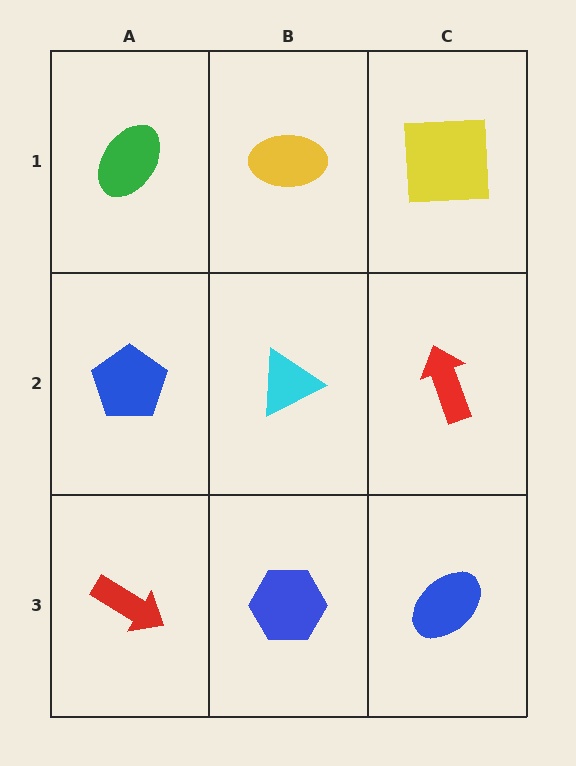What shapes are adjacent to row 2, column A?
A green ellipse (row 1, column A), a red arrow (row 3, column A), a cyan triangle (row 2, column B).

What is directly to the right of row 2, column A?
A cyan triangle.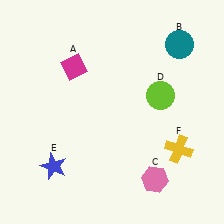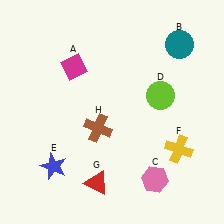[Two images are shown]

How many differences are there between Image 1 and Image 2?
There are 2 differences between the two images.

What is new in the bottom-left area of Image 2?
A brown cross (H) was added in the bottom-left area of Image 2.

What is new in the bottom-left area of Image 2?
A red triangle (G) was added in the bottom-left area of Image 2.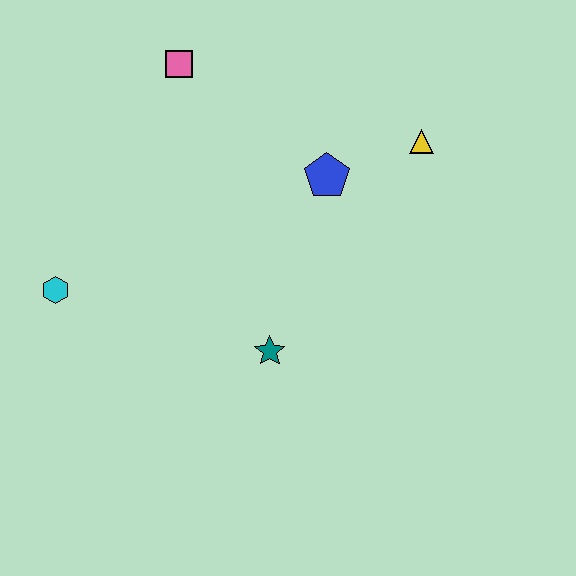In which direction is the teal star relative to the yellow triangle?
The teal star is below the yellow triangle.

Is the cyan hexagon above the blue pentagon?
No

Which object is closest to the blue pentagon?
The yellow triangle is closest to the blue pentagon.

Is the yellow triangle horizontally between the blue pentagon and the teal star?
No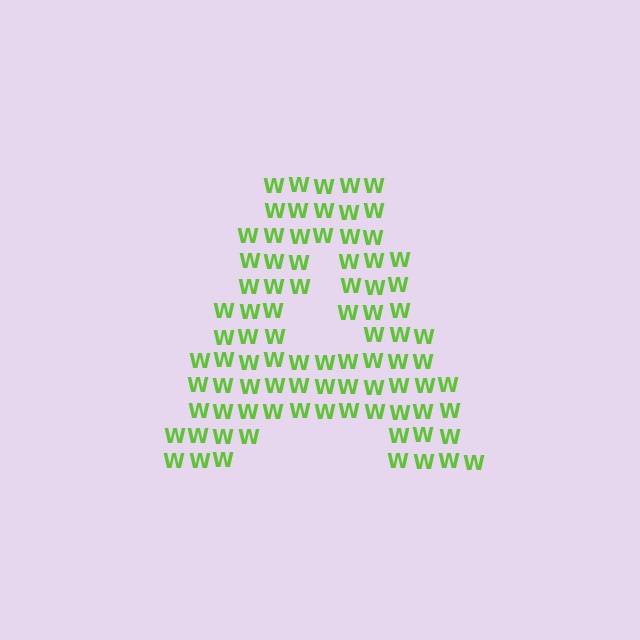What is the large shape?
The large shape is the letter A.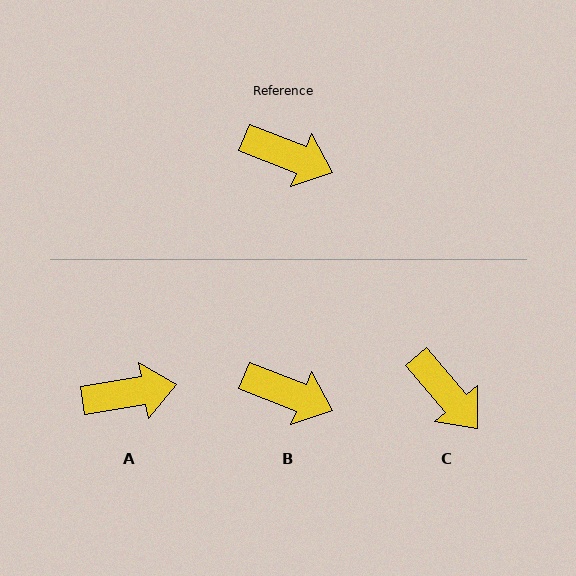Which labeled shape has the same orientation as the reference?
B.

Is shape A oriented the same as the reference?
No, it is off by about 31 degrees.